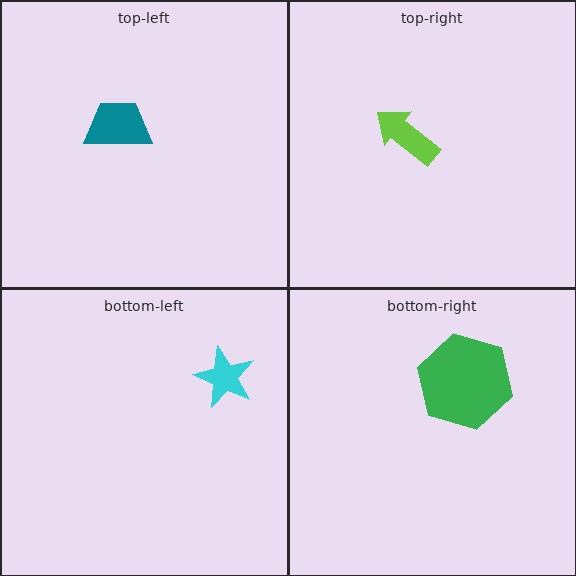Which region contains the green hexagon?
The bottom-right region.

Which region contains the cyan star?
The bottom-left region.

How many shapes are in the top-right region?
1.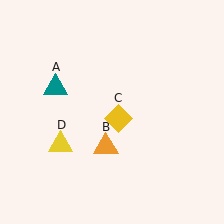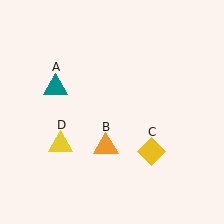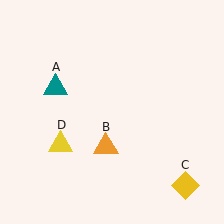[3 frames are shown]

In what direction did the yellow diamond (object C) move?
The yellow diamond (object C) moved down and to the right.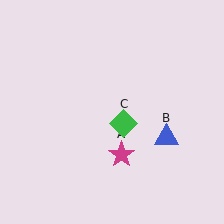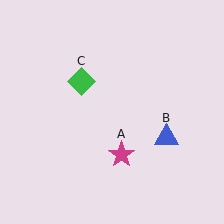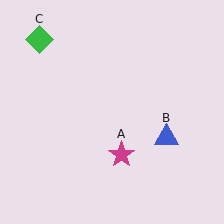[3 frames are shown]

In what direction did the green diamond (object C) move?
The green diamond (object C) moved up and to the left.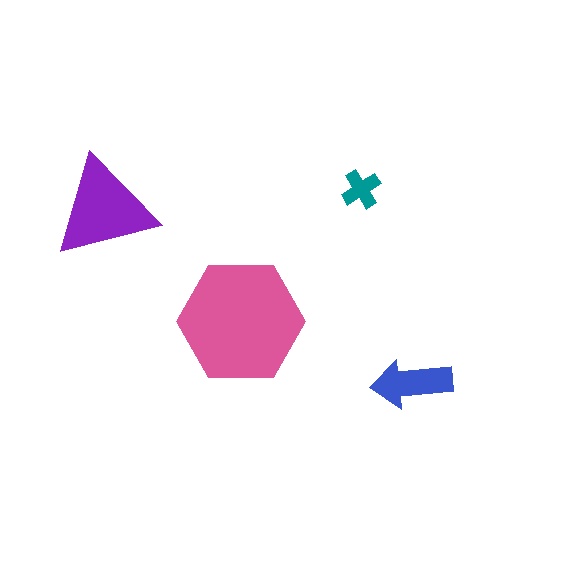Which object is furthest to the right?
The blue arrow is rightmost.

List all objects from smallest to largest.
The teal cross, the blue arrow, the purple triangle, the pink hexagon.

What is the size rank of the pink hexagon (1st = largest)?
1st.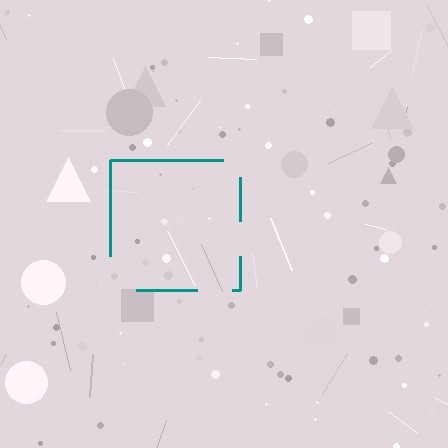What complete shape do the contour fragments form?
The contour fragments form a square.